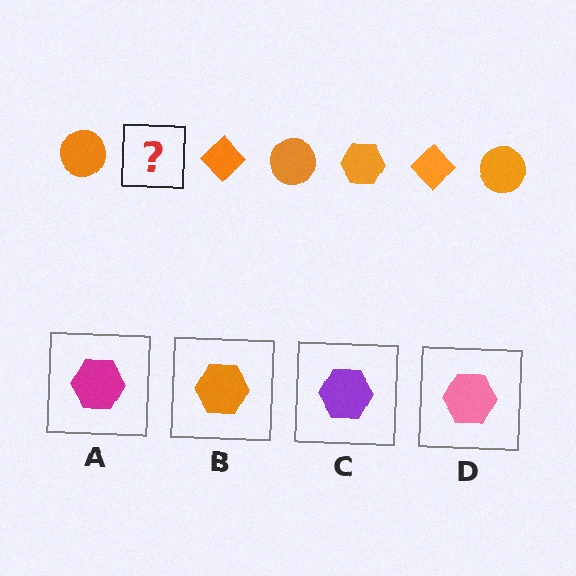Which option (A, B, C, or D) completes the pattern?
B.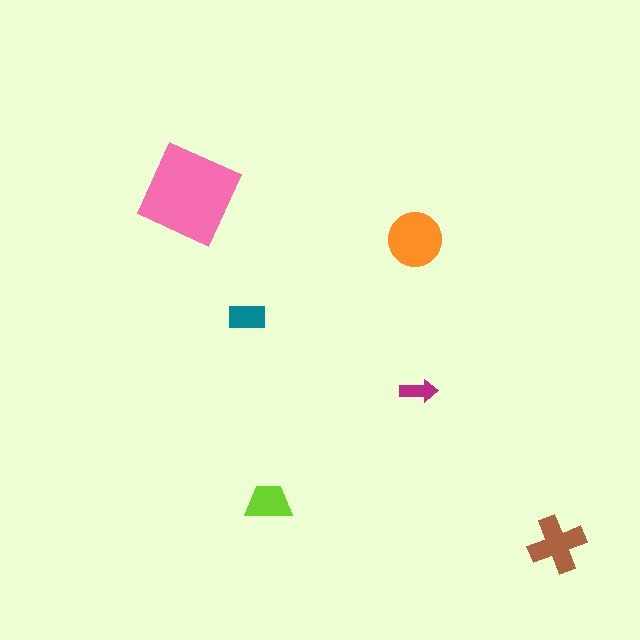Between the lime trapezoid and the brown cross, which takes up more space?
The brown cross.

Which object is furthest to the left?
The pink square is leftmost.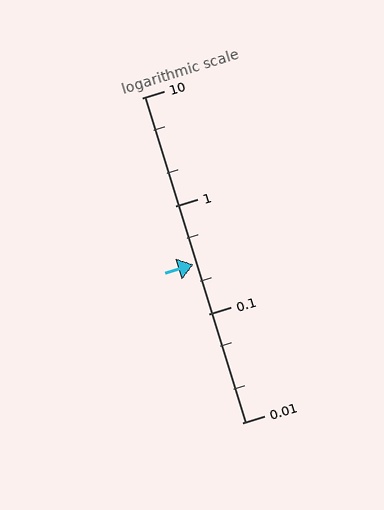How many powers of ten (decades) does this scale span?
The scale spans 3 decades, from 0.01 to 10.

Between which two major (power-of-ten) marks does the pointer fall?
The pointer is between 0.1 and 1.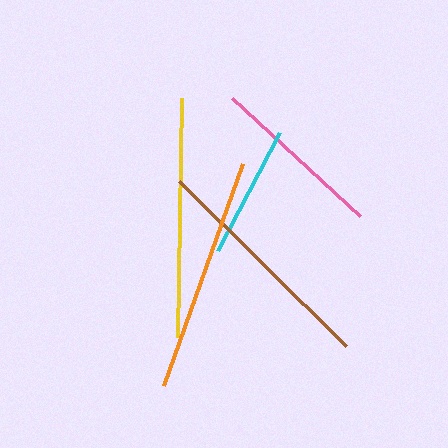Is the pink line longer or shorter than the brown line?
The brown line is longer than the pink line.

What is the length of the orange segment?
The orange segment is approximately 236 pixels long.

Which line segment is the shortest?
The cyan line is the shortest at approximately 133 pixels.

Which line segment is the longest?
The yellow line is the longest at approximately 239 pixels.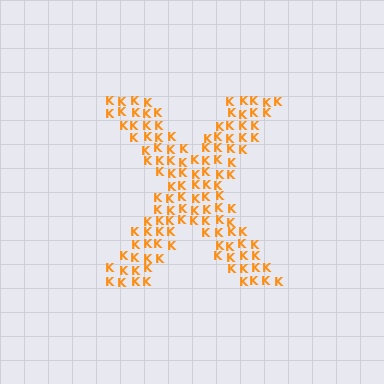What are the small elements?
The small elements are letter K's.